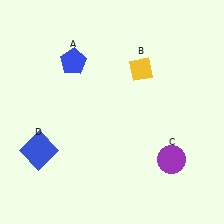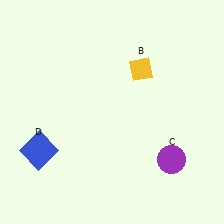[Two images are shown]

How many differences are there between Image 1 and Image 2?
There is 1 difference between the two images.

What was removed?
The blue pentagon (A) was removed in Image 2.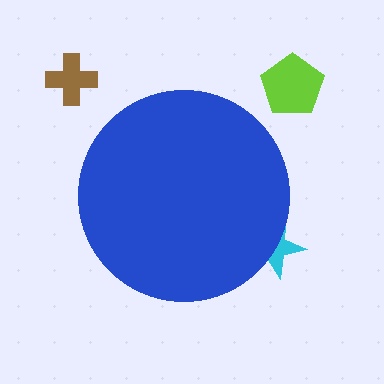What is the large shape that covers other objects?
A blue circle.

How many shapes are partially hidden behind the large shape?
1 shape is partially hidden.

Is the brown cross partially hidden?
No, the brown cross is fully visible.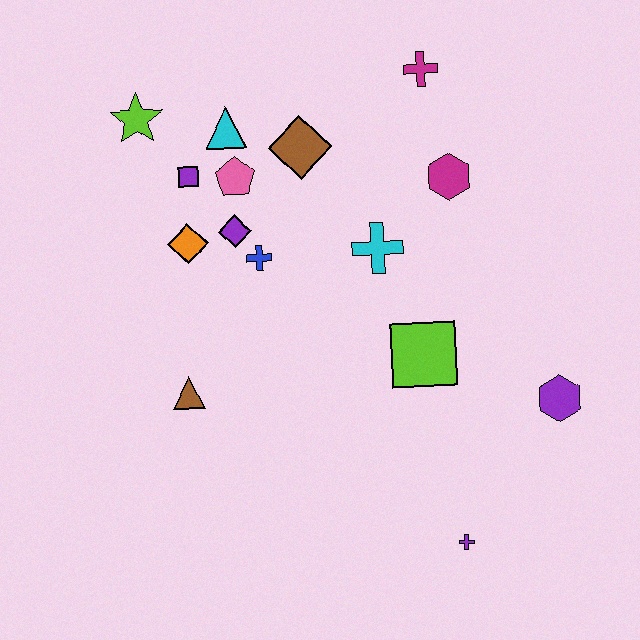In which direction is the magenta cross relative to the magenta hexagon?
The magenta cross is above the magenta hexagon.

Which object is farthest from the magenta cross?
The purple cross is farthest from the magenta cross.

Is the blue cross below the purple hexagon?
No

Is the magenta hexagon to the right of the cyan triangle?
Yes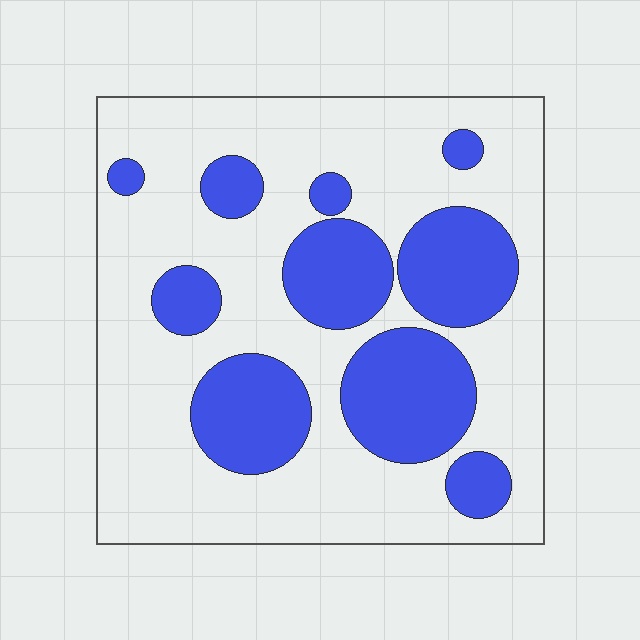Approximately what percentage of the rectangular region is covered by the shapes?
Approximately 30%.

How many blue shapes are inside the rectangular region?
10.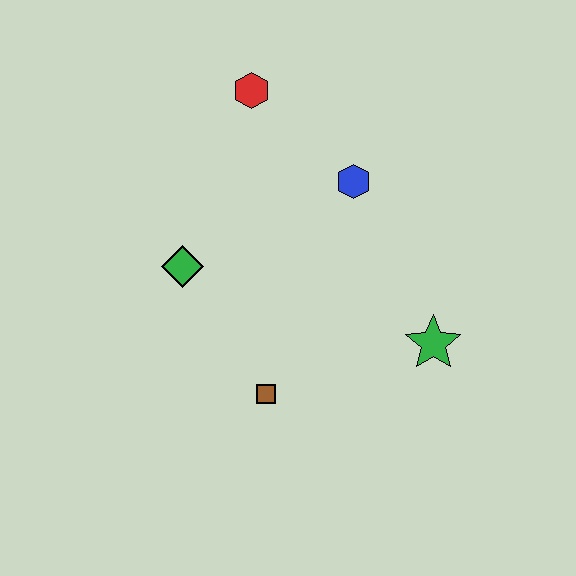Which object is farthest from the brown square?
The red hexagon is farthest from the brown square.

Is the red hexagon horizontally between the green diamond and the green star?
Yes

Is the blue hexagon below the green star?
No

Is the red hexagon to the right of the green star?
No